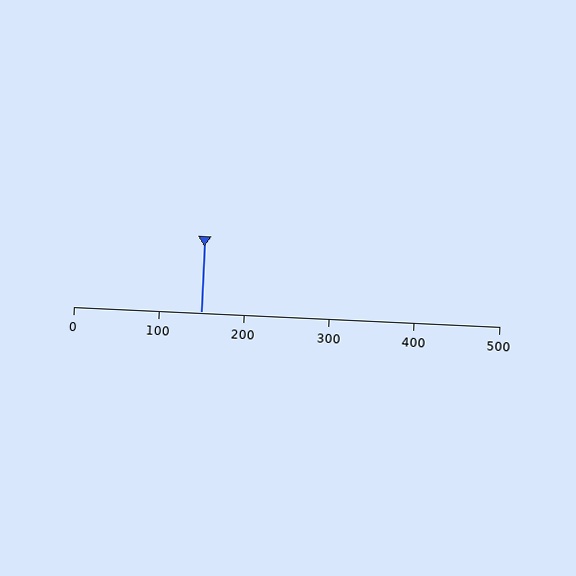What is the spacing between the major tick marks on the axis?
The major ticks are spaced 100 apart.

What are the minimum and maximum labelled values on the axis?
The axis runs from 0 to 500.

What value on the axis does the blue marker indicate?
The marker indicates approximately 150.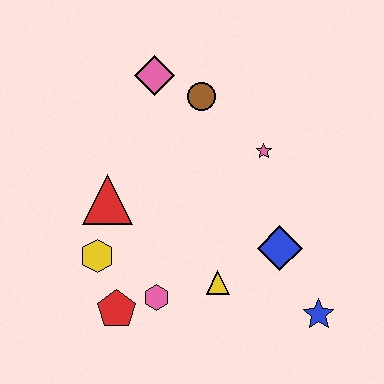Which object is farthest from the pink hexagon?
The pink diamond is farthest from the pink hexagon.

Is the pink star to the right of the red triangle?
Yes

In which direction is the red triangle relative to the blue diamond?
The red triangle is to the left of the blue diamond.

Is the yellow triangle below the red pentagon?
No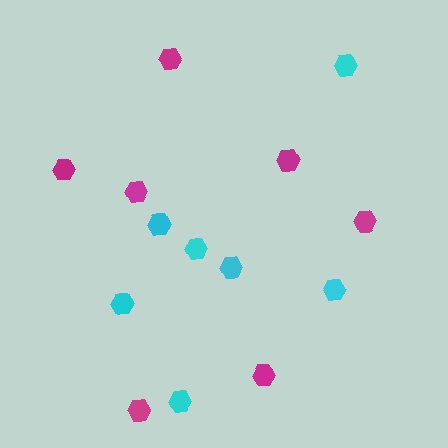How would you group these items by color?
There are 2 groups: one group of cyan hexagons (7) and one group of magenta hexagons (7).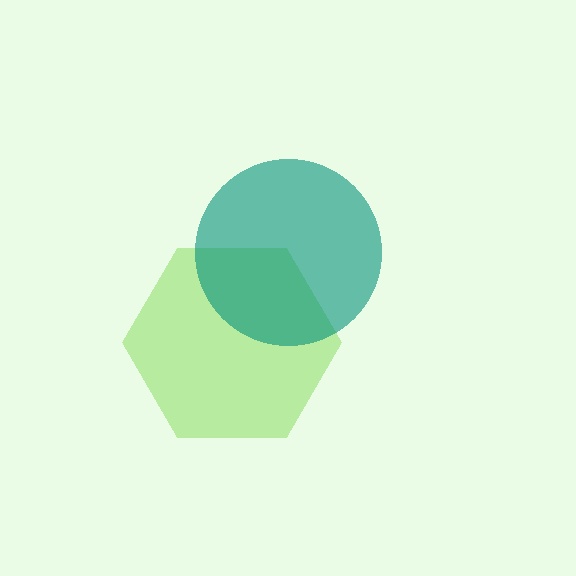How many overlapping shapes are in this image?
There are 2 overlapping shapes in the image.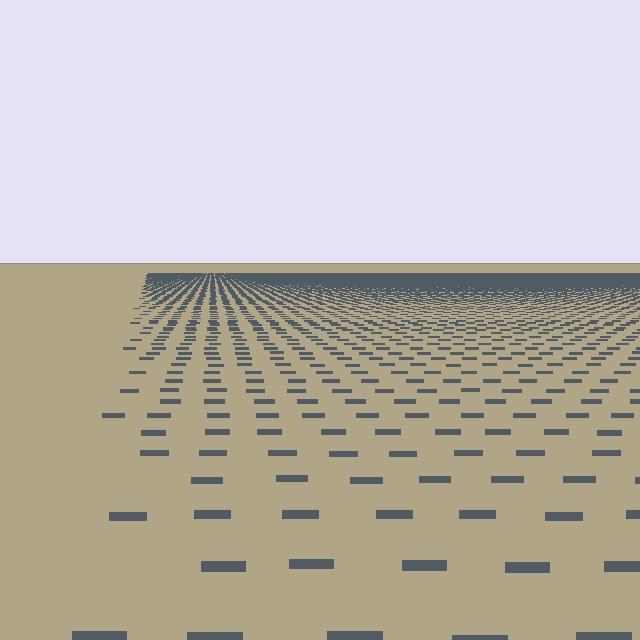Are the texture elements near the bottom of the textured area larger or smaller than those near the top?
Larger. Near the bottom, elements are closer to the viewer and appear at a bigger on-screen size.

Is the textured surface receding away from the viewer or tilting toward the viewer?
The surface is receding away from the viewer. Texture elements get smaller and denser toward the top.